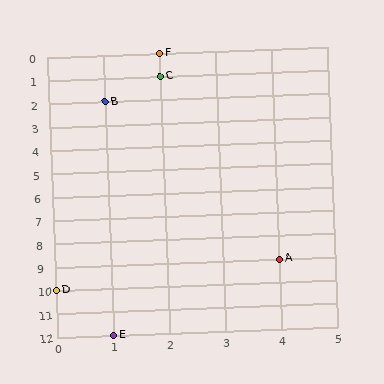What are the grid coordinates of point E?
Point E is at grid coordinates (1, 12).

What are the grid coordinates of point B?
Point B is at grid coordinates (1, 2).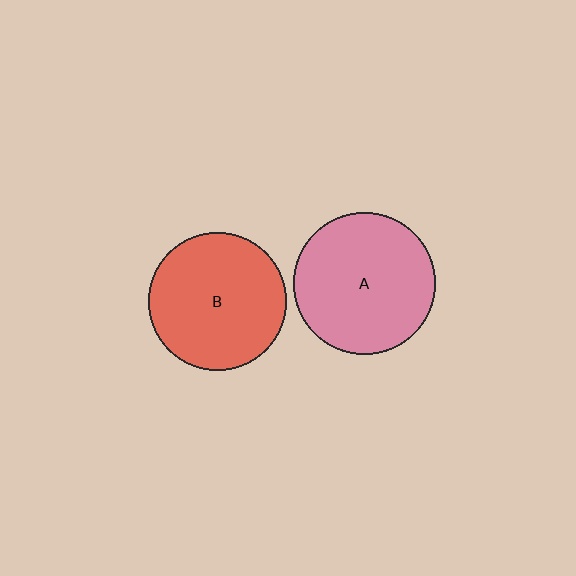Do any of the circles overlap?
No, none of the circles overlap.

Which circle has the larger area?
Circle A (pink).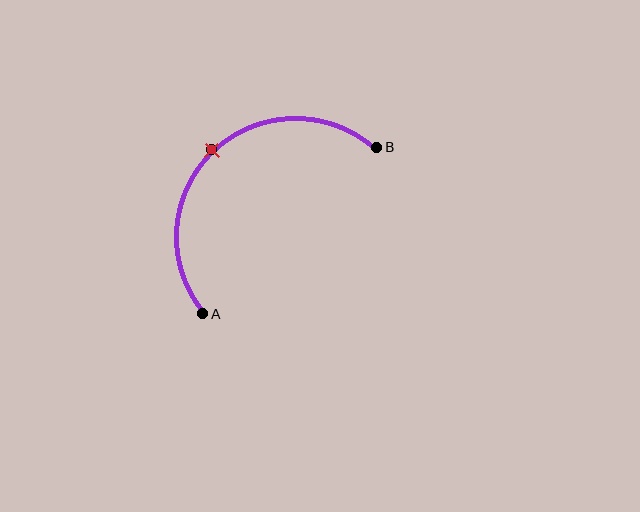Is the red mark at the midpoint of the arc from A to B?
Yes. The red mark lies on the arc at equal arc-length from both A and B — it is the arc midpoint.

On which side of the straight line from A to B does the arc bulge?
The arc bulges above and to the left of the straight line connecting A and B.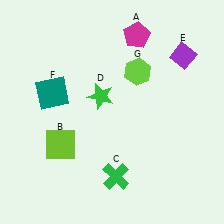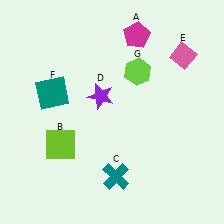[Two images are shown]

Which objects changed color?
C changed from green to teal. D changed from green to purple. E changed from purple to pink.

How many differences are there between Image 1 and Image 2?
There are 3 differences between the two images.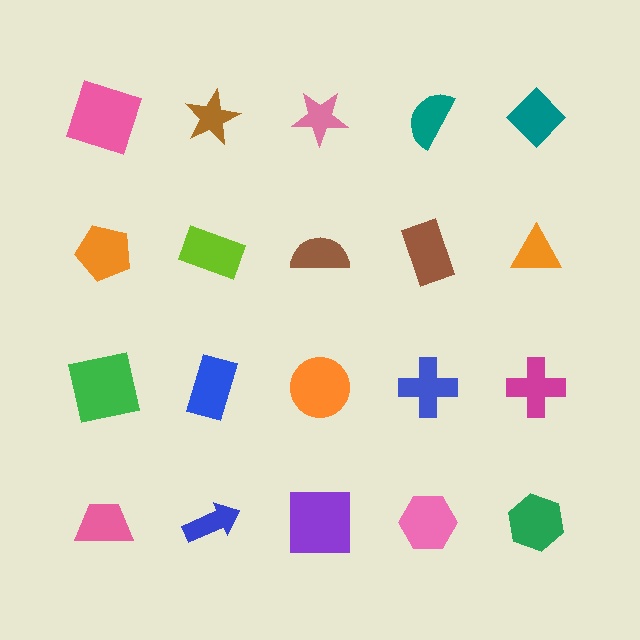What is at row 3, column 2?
A blue rectangle.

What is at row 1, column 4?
A teal semicircle.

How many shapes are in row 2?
5 shapes.